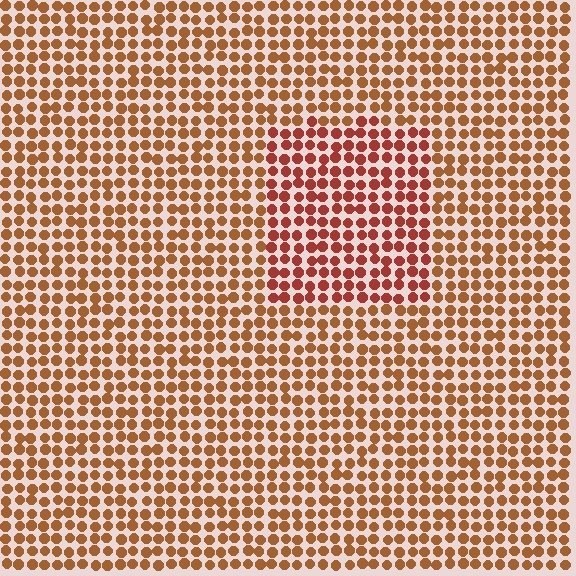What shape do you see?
I see a rectangle.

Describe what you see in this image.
The image is filled with small brown elements in a uniform arrangement. A rectangle-shaped region is visible where the elements are tinted to a slightly different hue, forming a subtle color boundary.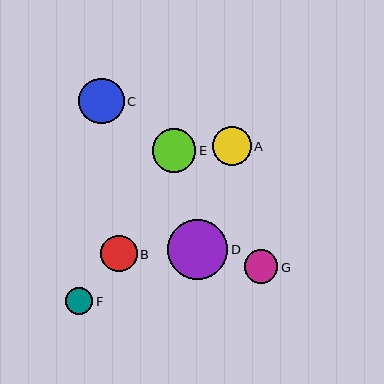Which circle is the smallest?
Circle F is the smallest with a size of approximately 27 pixels.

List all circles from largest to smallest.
From largest to smallest: D, C, E, A, B, G, F.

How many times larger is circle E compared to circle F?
Circle E is approximately 1.6 times the size of circle F.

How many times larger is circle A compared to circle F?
Circle A is approximately 1.4 times the size of circle F.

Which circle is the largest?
Circle D is the largest with a size of approximately 60 pixels.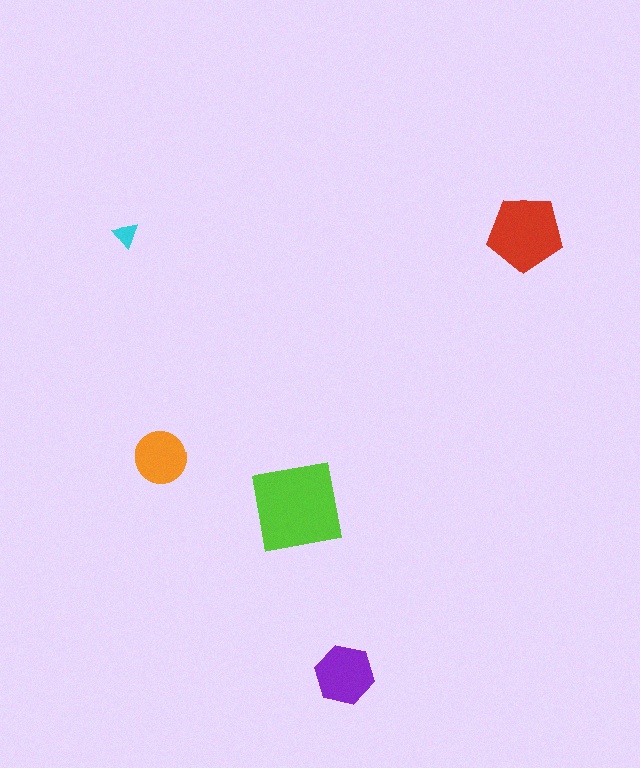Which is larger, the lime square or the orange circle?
The lime square.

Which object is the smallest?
The cyan triangle.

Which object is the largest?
The lime square.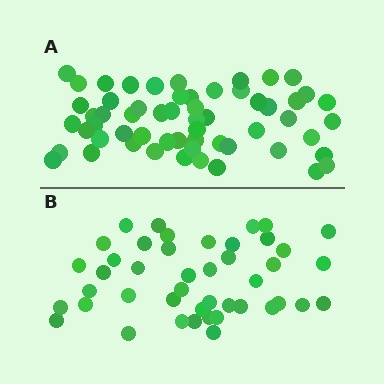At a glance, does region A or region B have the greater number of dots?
Region A (the top region) has more dots.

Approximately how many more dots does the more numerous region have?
Region A has approximately 15 more dots than region B.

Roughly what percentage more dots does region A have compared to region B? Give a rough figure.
About 30% more.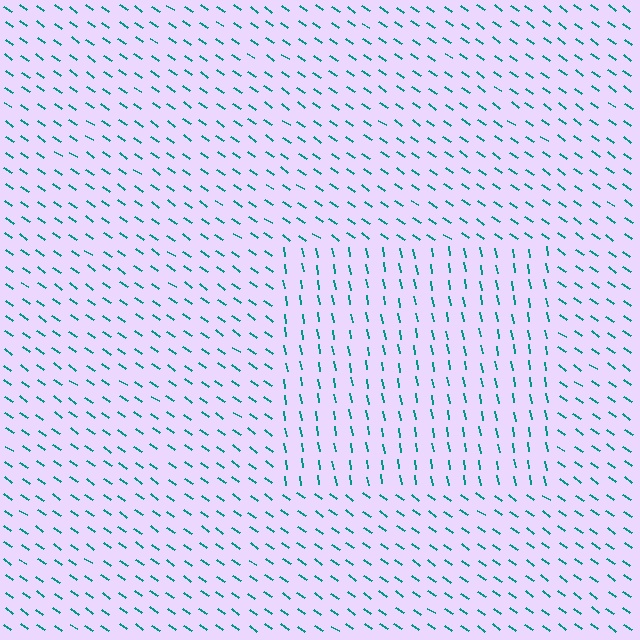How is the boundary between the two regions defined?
The boundary is defined purely by a change in line orientation (approximately 45 degrees difference). All lines are the same color and thickness.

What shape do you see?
I see a rectangle.